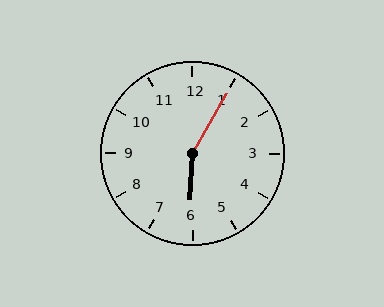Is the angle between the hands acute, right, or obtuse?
It is obtuse.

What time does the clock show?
6:05.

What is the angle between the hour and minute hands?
Approximately 152 degrees.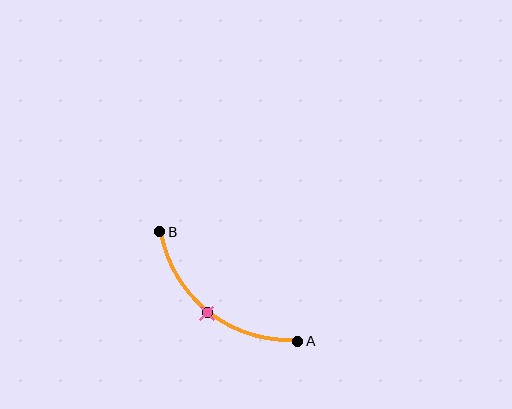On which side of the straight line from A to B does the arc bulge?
The arc bulges below and to the left of the straight line connecting A and B.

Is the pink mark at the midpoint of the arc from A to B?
Yes. The pink mark lies on the arc at equal arc-length from both A and B — it is the arc midpoint.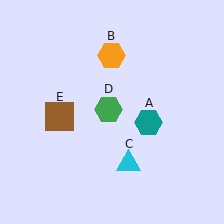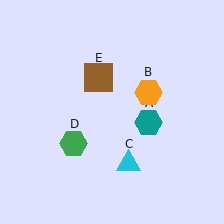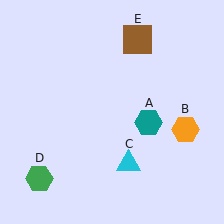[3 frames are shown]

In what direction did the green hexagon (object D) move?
The green hexagon (object D) moved down and to the left.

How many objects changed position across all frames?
3 objects changed position: orange hexagon (object B), green hexagon (object D), brown square (object E).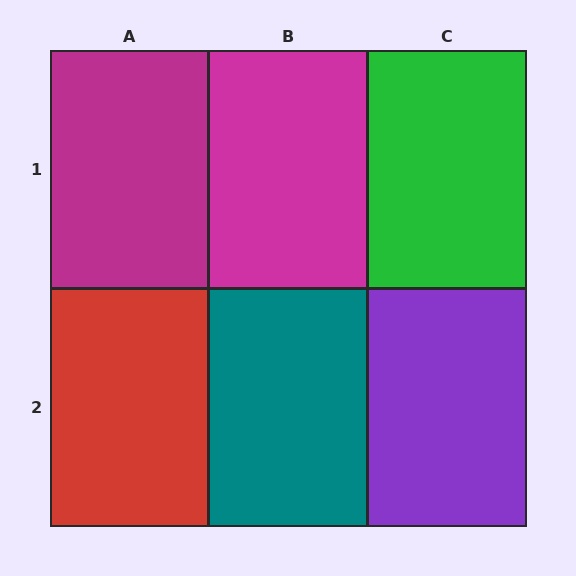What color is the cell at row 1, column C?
Green.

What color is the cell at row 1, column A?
Magenta.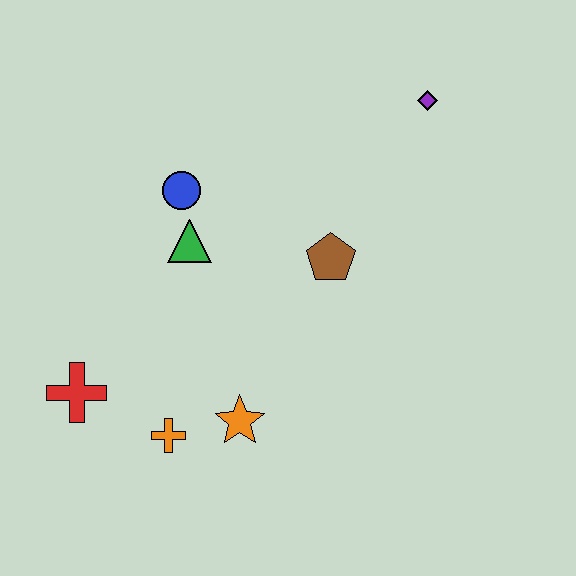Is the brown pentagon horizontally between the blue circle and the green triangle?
No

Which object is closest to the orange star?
The orange cross is closest to the orange star.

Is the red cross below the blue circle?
Yes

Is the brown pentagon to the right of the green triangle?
Yes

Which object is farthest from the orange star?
The purple diamond is farthest from the orange star.